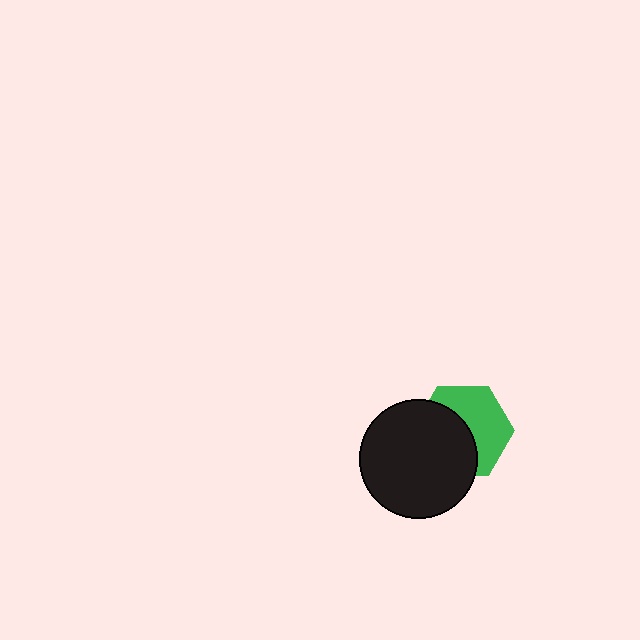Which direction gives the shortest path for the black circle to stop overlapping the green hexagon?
Moving toward the lower-left gives the shortest separation.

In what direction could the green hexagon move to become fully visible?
The green hexagon could move toward the upper-right. That would shift it out from behind the black circle entirely.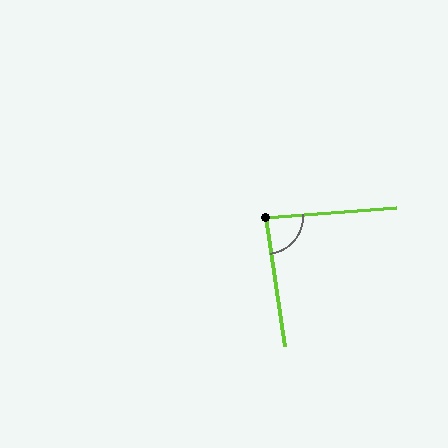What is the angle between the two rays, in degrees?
Approximately 86 degrees.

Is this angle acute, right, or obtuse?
It is approximately a right angle.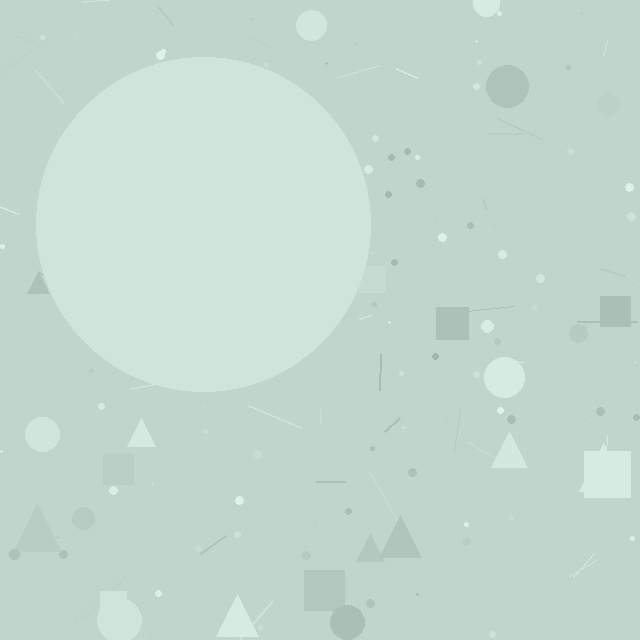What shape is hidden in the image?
A circle is hidden in the image.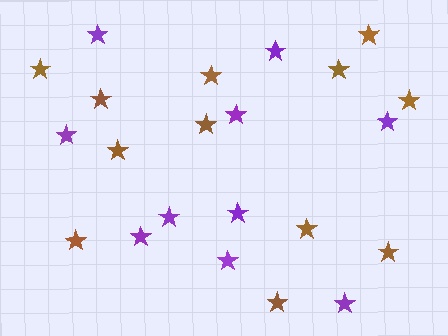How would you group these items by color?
There are 2 groups: one group of brown stars (12) and one group of purple stars (10).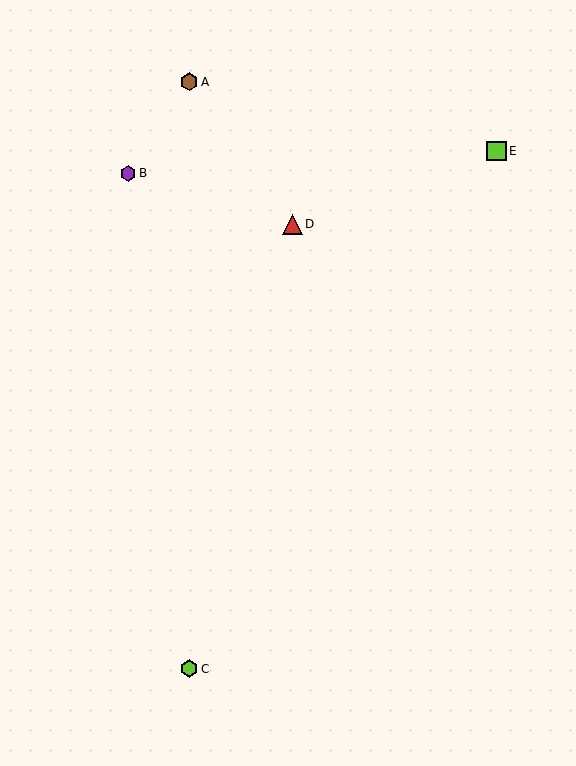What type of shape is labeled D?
Shape D is a red triangle.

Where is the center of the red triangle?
The center of the red triangle is at (292, 224).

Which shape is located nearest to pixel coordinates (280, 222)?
The red triangle (labeled D) at (292, 224) is nearest to that location.